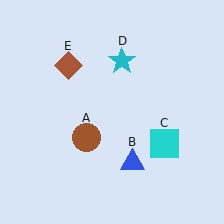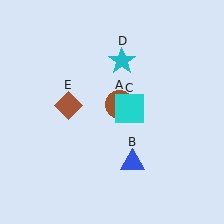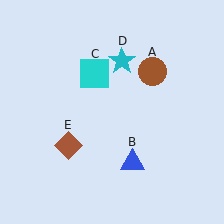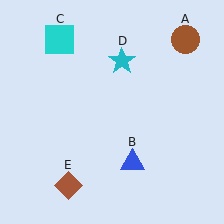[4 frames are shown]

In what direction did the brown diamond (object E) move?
The brown diamond (object E) moved down.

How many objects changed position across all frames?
3 objects changed position: brown circle (object A), cyan square (object C), brown diamond (object E).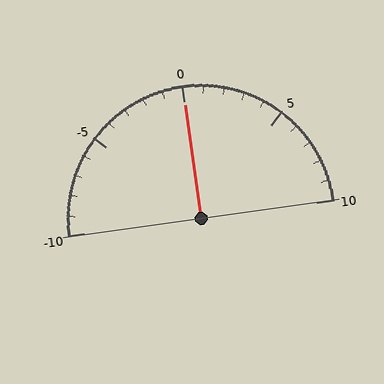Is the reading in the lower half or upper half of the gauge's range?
The reading is in the upper half of the range (-10 to 10).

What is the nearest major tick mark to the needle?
The nearest major tick mark is 0.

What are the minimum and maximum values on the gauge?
The gauge ranges from -10 to 10.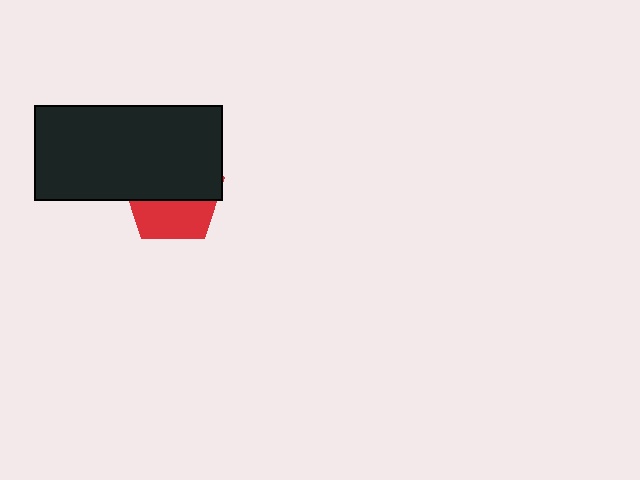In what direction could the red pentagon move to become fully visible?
The red pentagon could move down. That would shift it out from behind the black rectangle entirely.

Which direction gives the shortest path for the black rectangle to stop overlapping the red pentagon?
Moving up gives the shortest separation.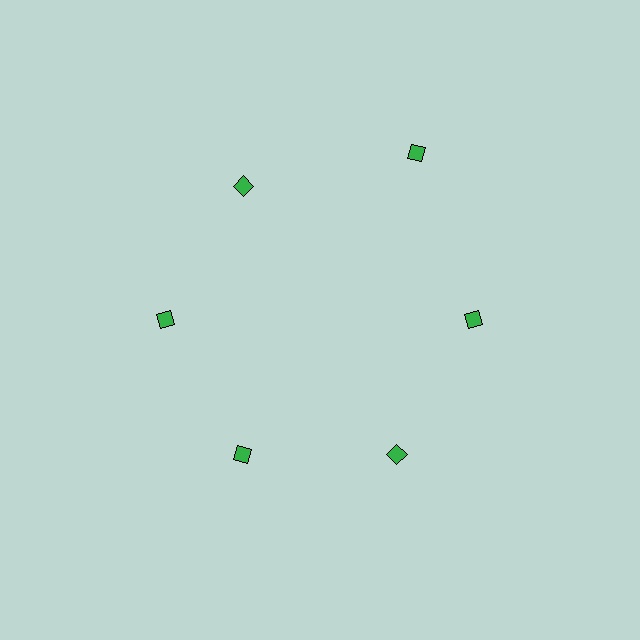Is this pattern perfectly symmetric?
No. The 6 green diamonds are arranged in a ring, but one element near the 1 o'clock position is pushed outward from the center, breaking the 6-fold rotational symmetry.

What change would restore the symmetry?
The symmetry would be restored by moving it inward, back onto the ring so that all 6 diamonds sit at equal angles and equal distance from the center.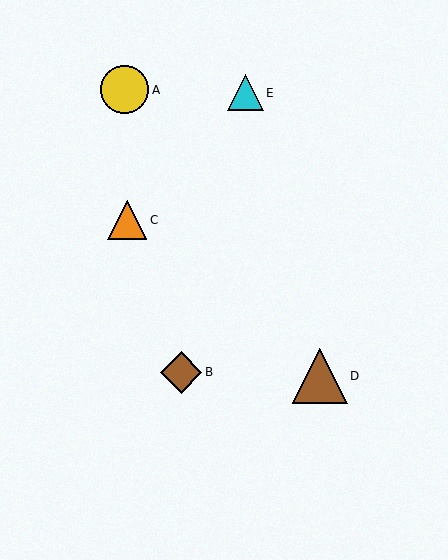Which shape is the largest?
The brown triangle (labeled D) is the largest.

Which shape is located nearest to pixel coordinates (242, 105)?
The cyan triangle (labeled E) at (245, 93) is nearest to that location.